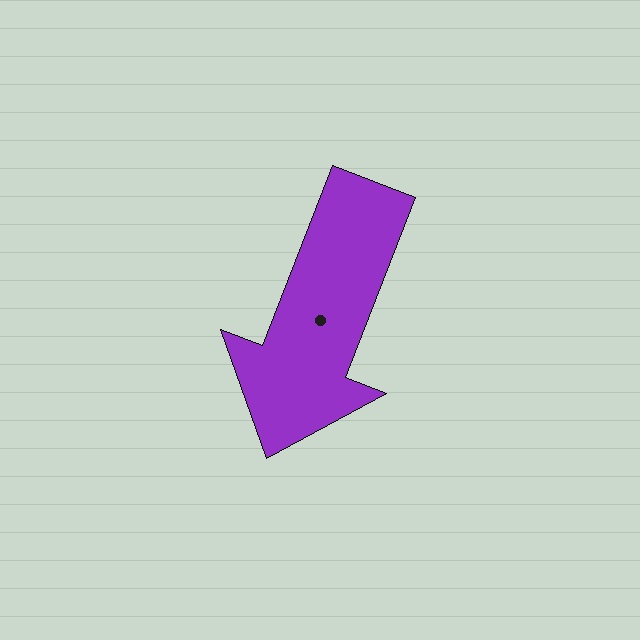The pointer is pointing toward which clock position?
Roughly 7 o'clock.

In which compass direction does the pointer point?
South.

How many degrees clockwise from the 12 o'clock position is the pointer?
Approximately 201 degrees.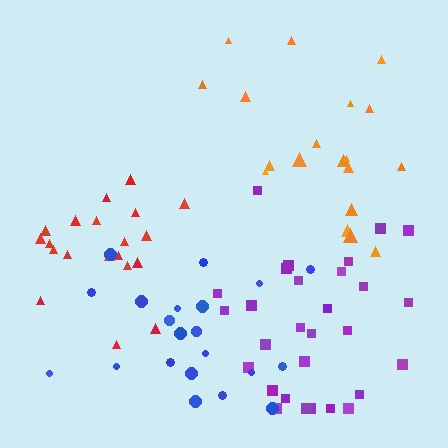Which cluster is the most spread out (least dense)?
Orange.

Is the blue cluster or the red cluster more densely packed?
Red.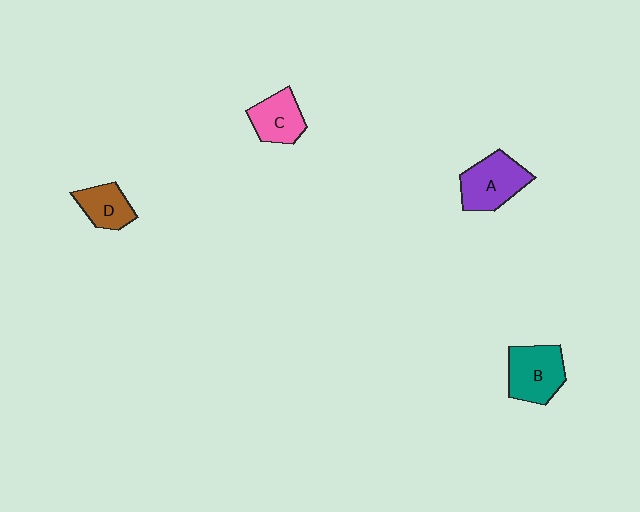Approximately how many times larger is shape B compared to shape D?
Approximately 1.5 times.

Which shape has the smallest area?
Shape D (brown).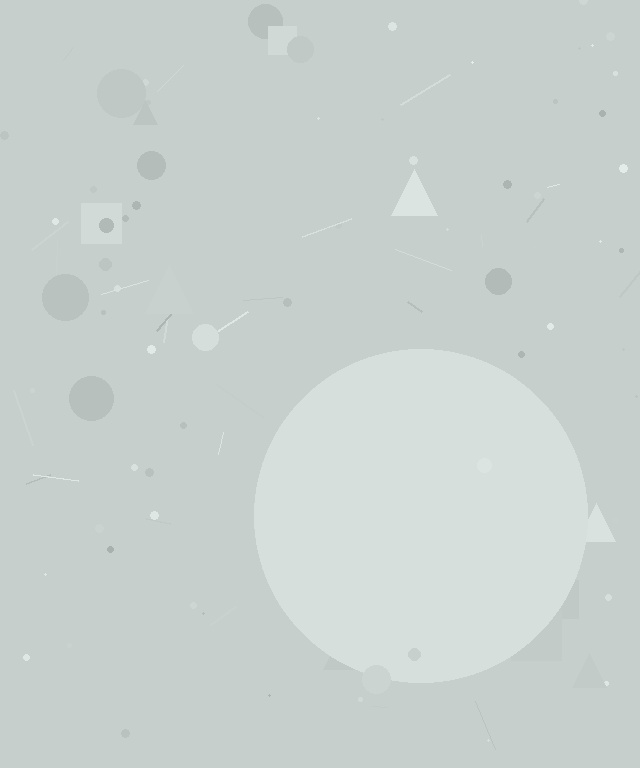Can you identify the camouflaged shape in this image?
The camouflaged shape is a circle.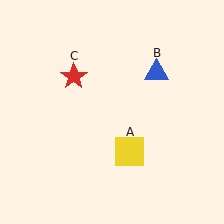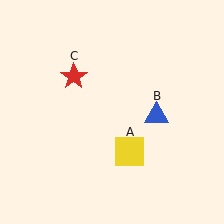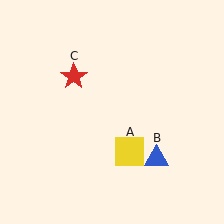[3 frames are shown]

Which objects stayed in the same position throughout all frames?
Yellow square (object A) and red star (object C) remained stationary.